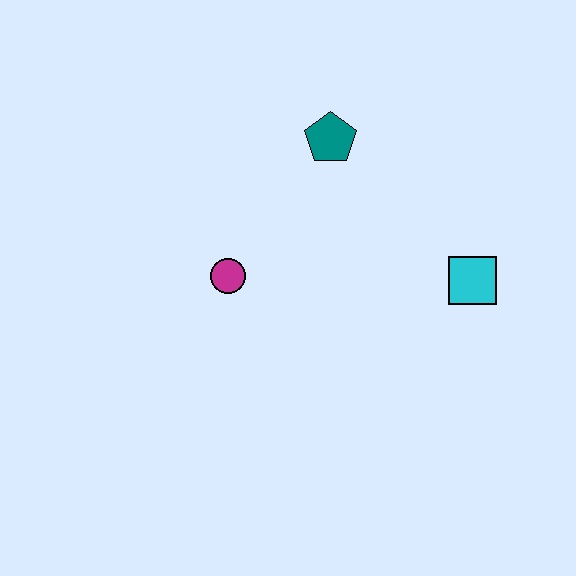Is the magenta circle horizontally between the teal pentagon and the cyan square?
No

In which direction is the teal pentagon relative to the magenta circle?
The teal pentagon is above the magenta circle.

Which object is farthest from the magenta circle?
The cyan square is farthest from the magenta circle.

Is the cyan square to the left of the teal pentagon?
No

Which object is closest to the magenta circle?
The teal pentagon is closest to the magenta circle.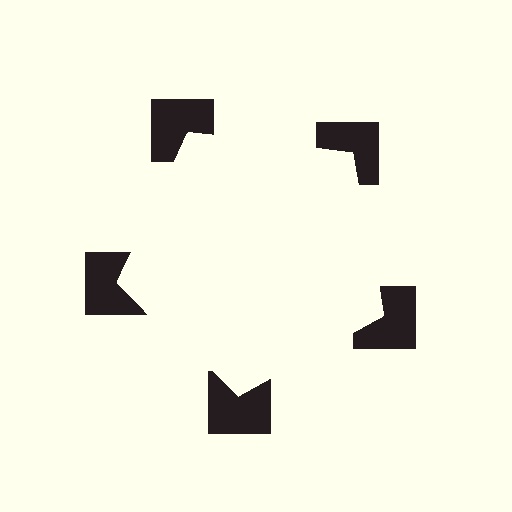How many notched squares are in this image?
There are 5 — one at each vertex of the illusory pentagon.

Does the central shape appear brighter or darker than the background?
It typically appears slightly brighter than the background, even though no actual brightness change is drawn.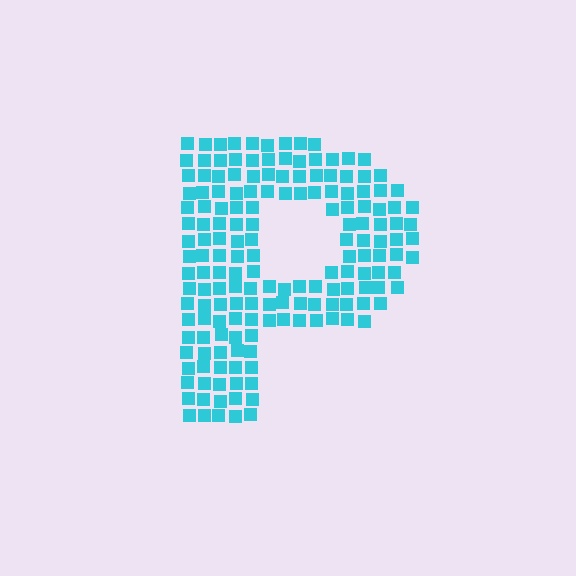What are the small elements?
The small elements are squares.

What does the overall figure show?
The overall figure shows the letter P.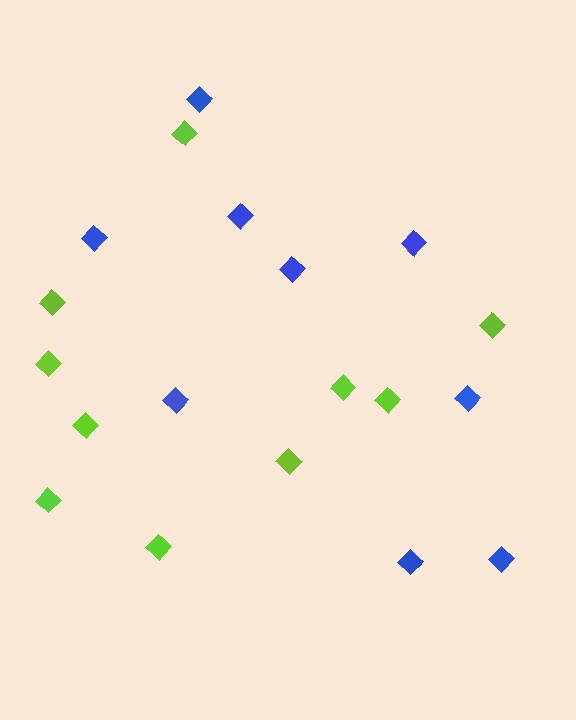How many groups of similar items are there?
There are 2 groups: one group of lime diamonds (10) and one group of blue diamonds (9).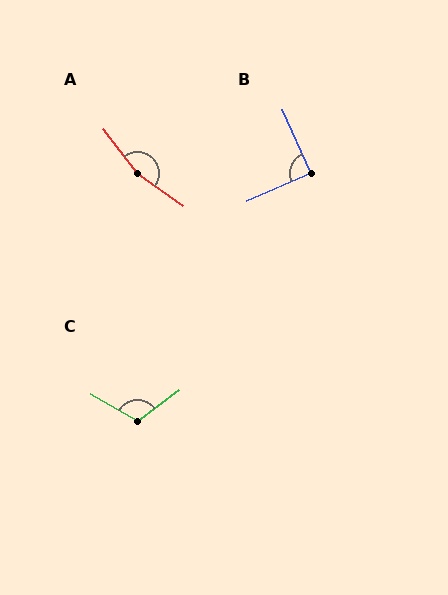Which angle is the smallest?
B, at approximately 90 degrees.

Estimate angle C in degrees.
Approximately 113 degrees.